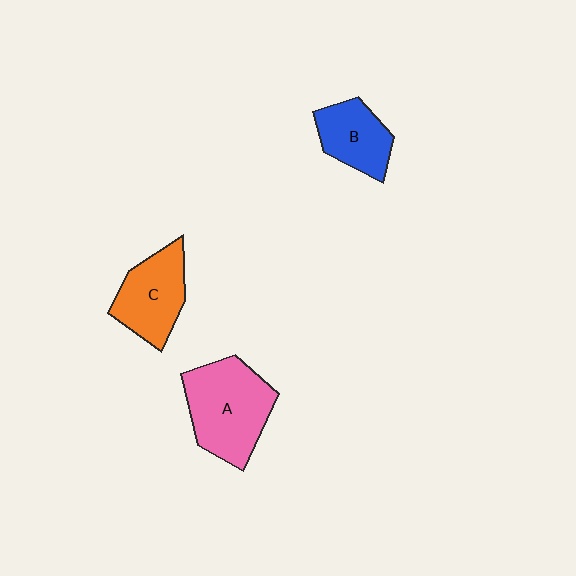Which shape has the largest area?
Shape A (pink).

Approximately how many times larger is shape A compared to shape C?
Approximately 1.4 times.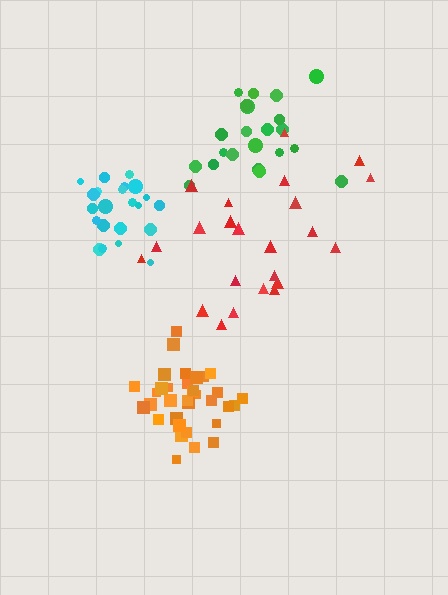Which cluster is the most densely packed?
Orange.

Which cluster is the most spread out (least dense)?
Red.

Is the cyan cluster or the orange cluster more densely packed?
Orange.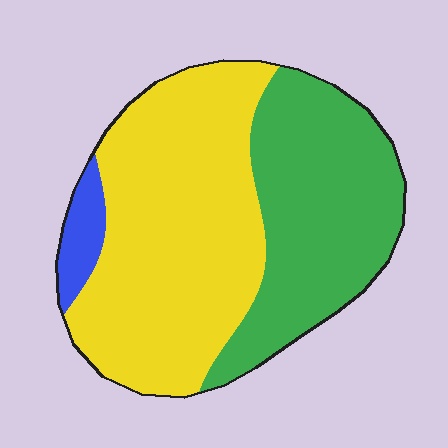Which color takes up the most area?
Yellow, at roughly 55%.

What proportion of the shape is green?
Green takes up about two fifths (2/5) of the shape.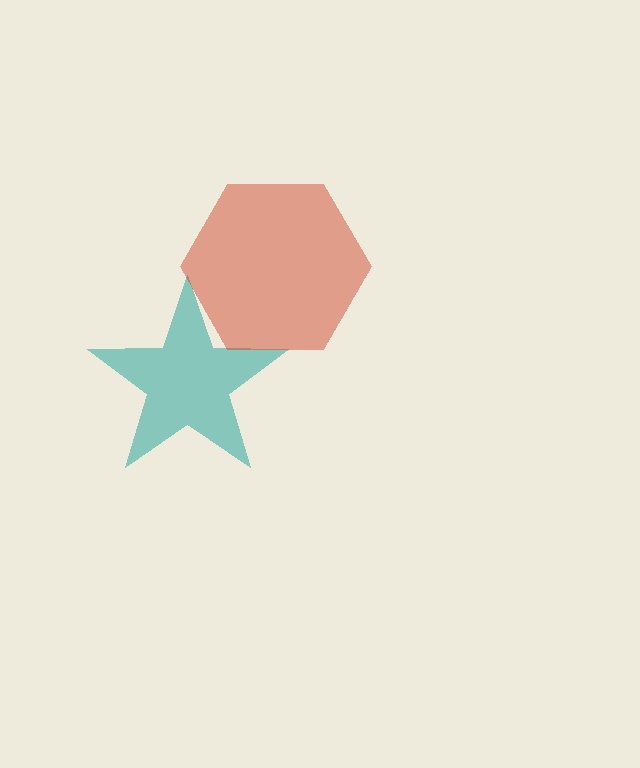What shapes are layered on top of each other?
The layered shapes are: a teal star, a red hexagon.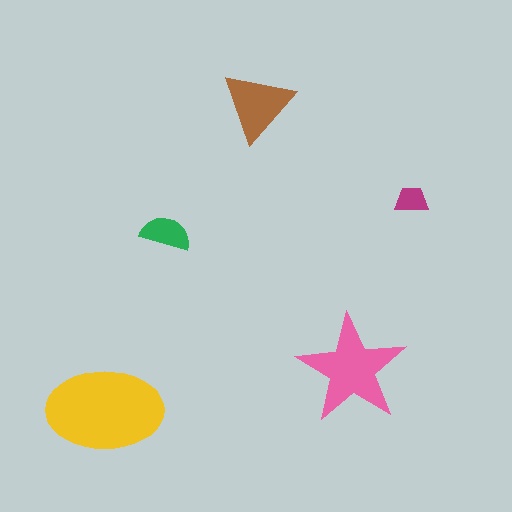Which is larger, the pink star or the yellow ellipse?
The yellow ellipse.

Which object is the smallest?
The magenta trapezoid.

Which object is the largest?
The yellow ellipse.